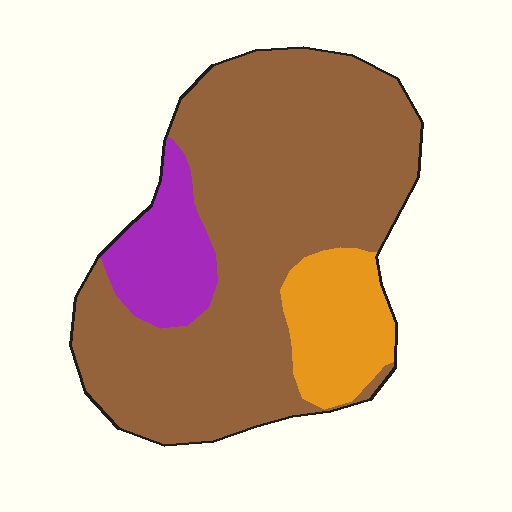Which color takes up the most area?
Brown, at roughly 75%.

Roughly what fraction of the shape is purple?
Purple takes up about one eighth (1/8) of the shape.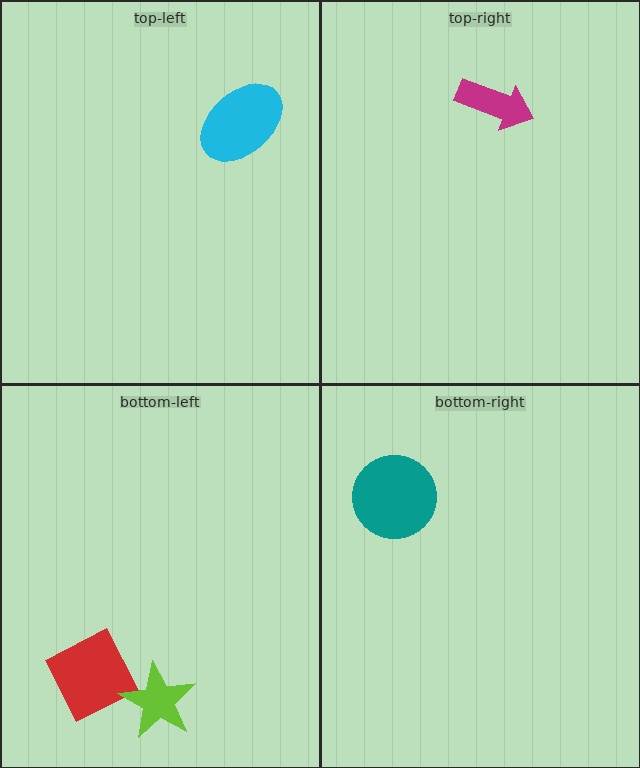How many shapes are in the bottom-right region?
1.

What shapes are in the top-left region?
The cyan ellipse.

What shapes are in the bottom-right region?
The teal circle.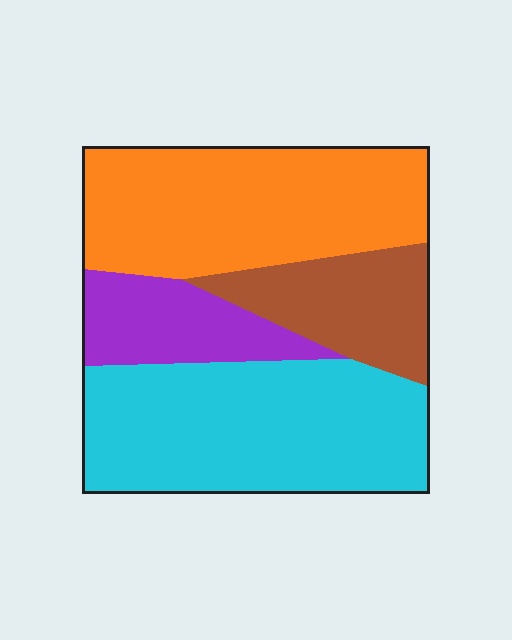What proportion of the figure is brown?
Brown takes up about one sixth (1/6) of the figure.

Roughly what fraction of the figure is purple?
Purple takes up about one eighth (1/8) of the figure.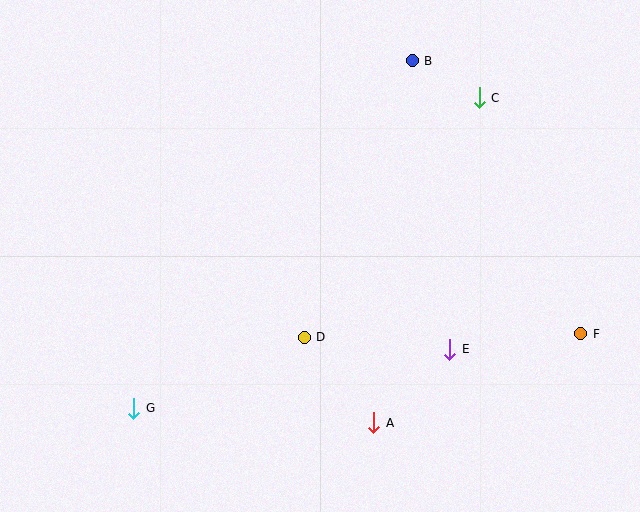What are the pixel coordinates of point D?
Point D is at (304, 337).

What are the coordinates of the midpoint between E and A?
The midpoint between E and A is at (412, 386).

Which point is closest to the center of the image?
Point D at (304, 337) is closest to the center.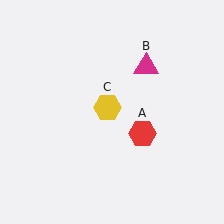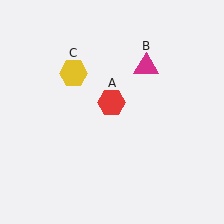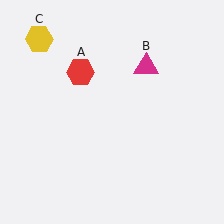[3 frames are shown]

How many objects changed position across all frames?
2 objects changed position: red hexagon (object A), yellow hexagon (object C).